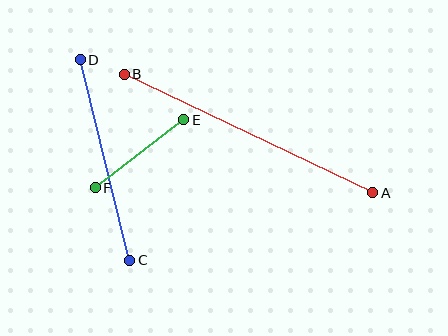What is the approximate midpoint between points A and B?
The midpoint is at approximately (248, 133) pixels.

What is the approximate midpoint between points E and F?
The midpoint is at approximately (139, 154) pixels.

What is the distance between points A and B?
The distance is approximately 275 pixels.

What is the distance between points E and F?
The distance is approximately 112 pixels.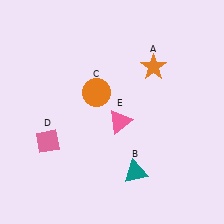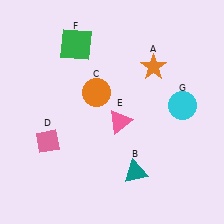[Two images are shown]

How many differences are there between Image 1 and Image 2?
There are 2 differences between the two images.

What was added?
A green square (F), a cyan circle (G) were added in Image 2.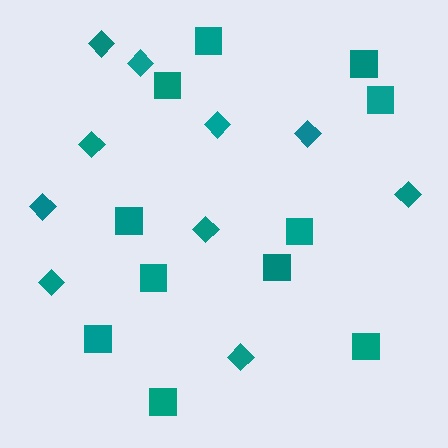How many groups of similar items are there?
There are 2 groups: one group of diamonds (10) and one group of squares (11).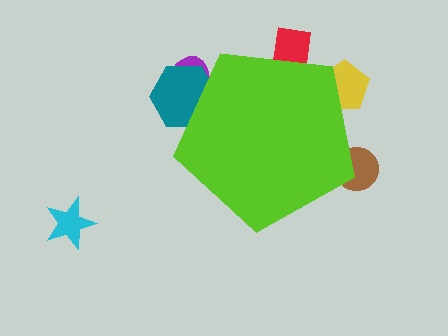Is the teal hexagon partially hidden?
Yes, the teal hexagon is partially hidden behind the lime pentagon.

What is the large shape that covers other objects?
A lime pentagon.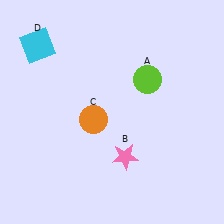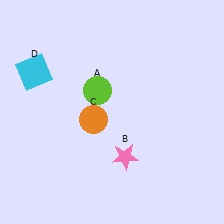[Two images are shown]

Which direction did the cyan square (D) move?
The cyan square (D) moved down.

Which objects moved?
The objects that moved are: the lime circle (A), the cyan square (D).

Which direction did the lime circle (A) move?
The lime circle (A) moved left.